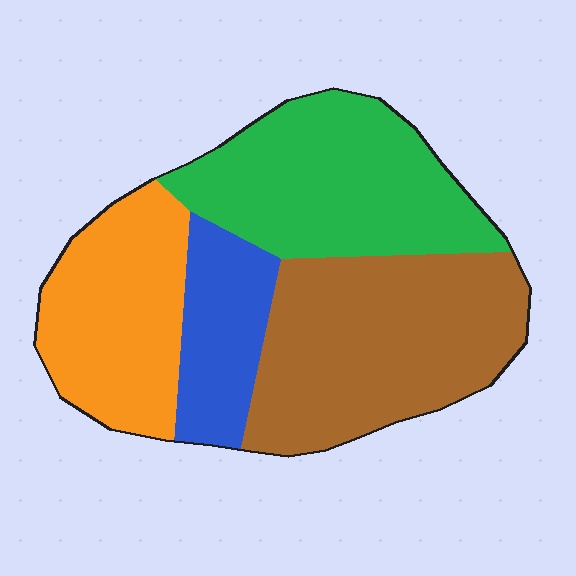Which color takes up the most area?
Brown, at roughly 35%.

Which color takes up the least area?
Blue, at roughly 15%.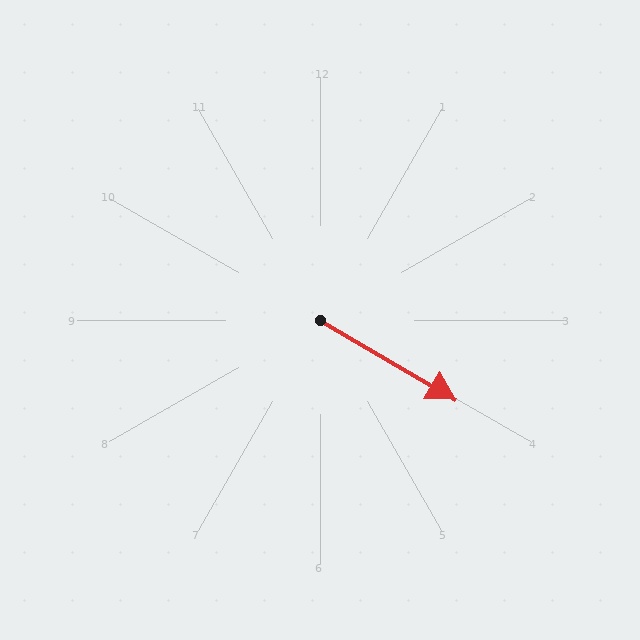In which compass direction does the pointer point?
Southeast.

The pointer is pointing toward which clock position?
Roughly 4 o'clock.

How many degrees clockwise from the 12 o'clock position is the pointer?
Approximately 120 degrees.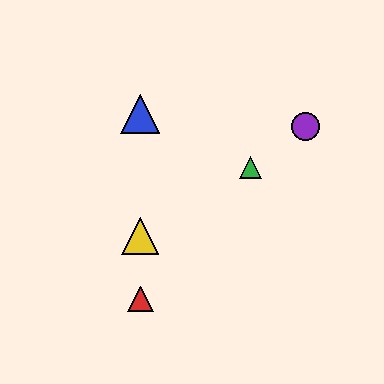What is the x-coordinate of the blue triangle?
The blue triangle is at x≈140.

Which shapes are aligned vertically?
The red triangle, the blue triangle, the yellow triangle are aligned vertically.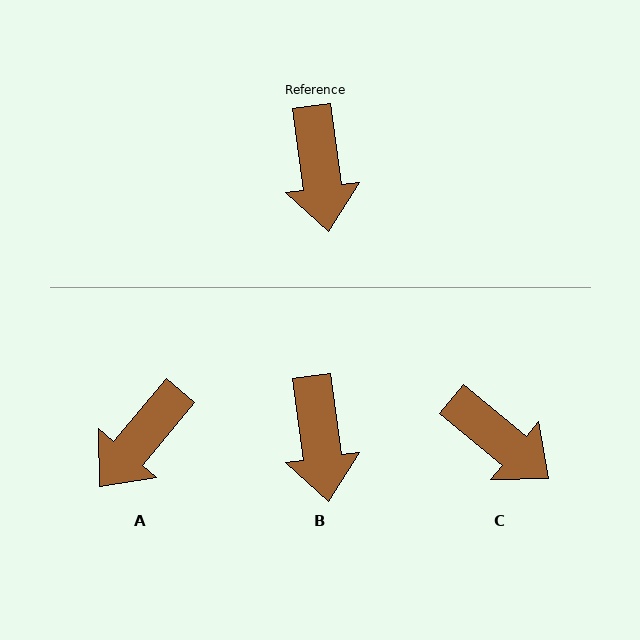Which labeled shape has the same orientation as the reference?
B.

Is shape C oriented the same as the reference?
No, it is off by about 43 degrees.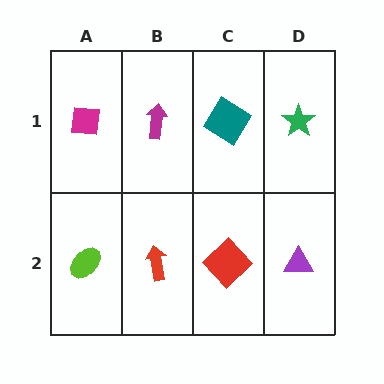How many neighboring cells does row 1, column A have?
2.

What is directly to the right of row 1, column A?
A magenta arrow.